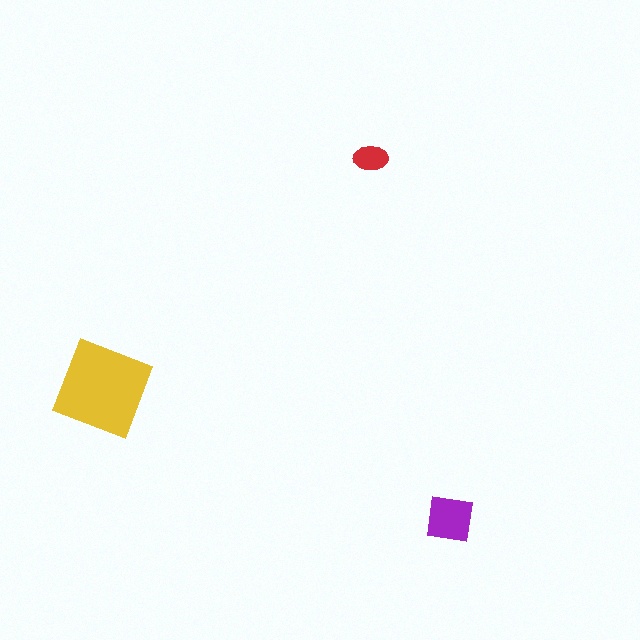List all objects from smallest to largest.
The red ellipse, the purple square, the yellow diamond.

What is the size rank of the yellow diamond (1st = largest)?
1st.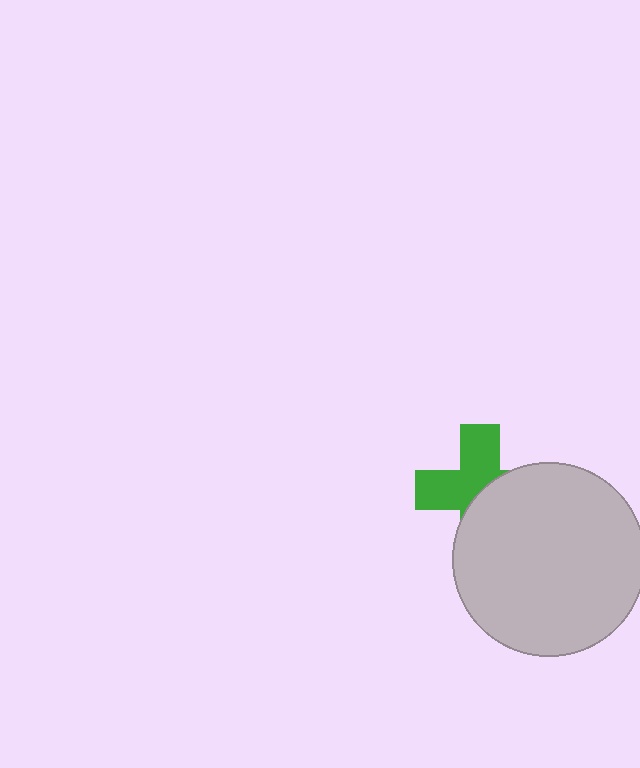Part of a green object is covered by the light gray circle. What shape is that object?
It is a cross.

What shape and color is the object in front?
The object in front is a light gray circle.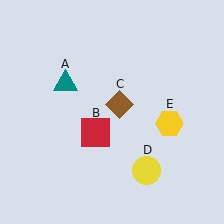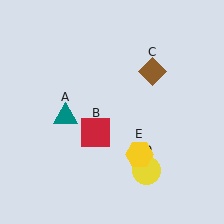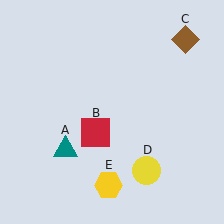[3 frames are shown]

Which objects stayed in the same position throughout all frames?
Red square (object B) and yellow circle (object D) remained stationary.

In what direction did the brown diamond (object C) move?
The brown diamond (object C) moved up and to the right.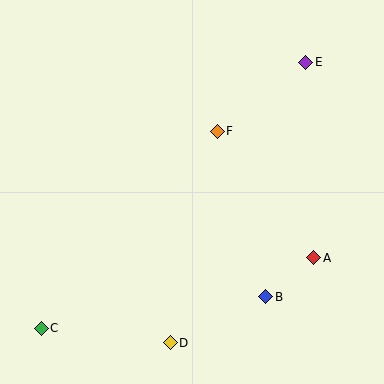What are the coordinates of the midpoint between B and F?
The midpoint between B and F is at (241, 214).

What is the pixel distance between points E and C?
The distance between E and C is 375 pixels.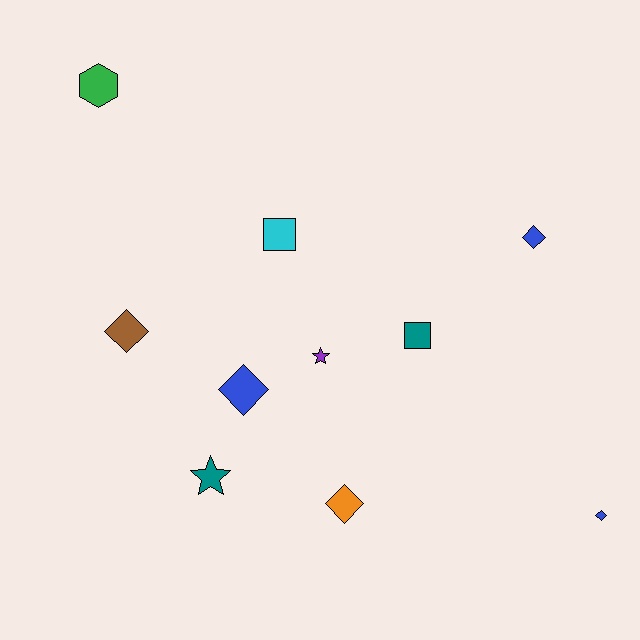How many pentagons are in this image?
There are no pentagons.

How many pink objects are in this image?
There are no pink objects.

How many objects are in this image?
There are 10 objects.